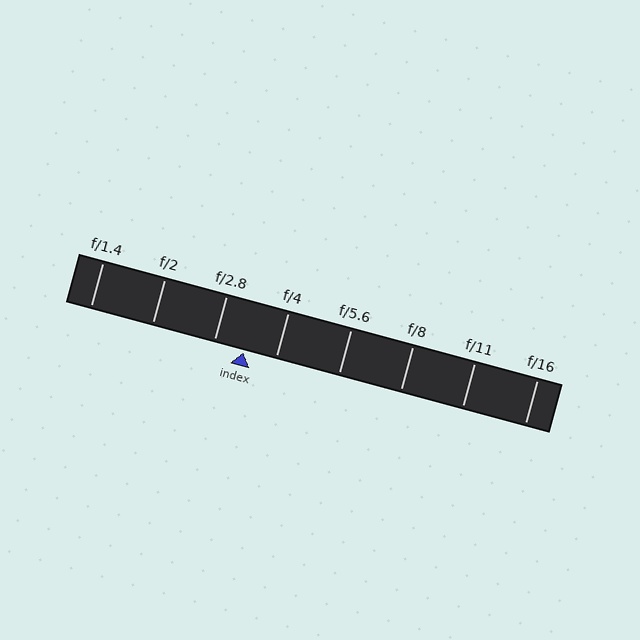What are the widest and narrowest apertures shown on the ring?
The widest aperture shown is f/1.4 and the narrowest is f/16.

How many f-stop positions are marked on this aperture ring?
There are 8 f-stop positions marked.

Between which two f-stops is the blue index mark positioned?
The index mark is between f/2.8 and f/4.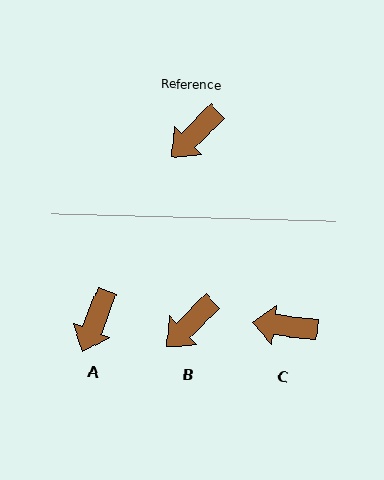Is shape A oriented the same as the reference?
No, it is off by about 24 degrees.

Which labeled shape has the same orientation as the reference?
B.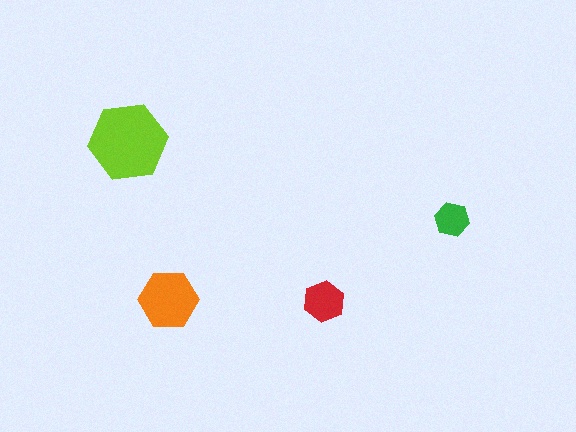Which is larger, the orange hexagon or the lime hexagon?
The lime one.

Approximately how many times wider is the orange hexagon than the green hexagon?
About 1.5 times wider.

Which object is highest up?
The lime hexagon is topmost.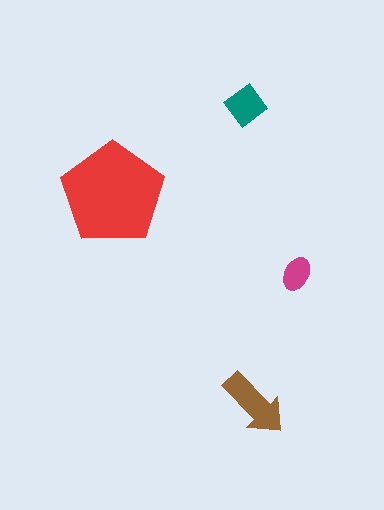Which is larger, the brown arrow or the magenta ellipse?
The brown arrow.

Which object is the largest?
The red pentagon.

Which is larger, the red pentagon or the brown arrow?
The red pentagon.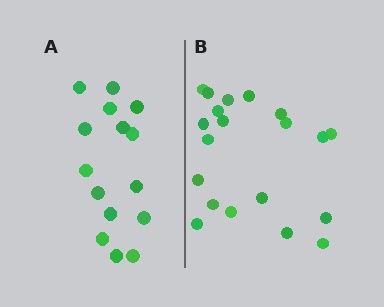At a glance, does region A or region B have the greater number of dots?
Region B (the right region) has more dots.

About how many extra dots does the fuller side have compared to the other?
Region B has about 5 more dots than region A.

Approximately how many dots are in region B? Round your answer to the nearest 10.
About 20 dots.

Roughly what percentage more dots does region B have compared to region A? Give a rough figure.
About 35% more.